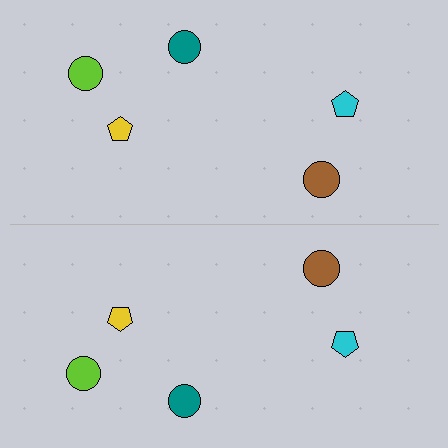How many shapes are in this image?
There are 10 shapes in this image.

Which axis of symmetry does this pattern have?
The pattern has a horizontal axis of symmetry running through the center of the image.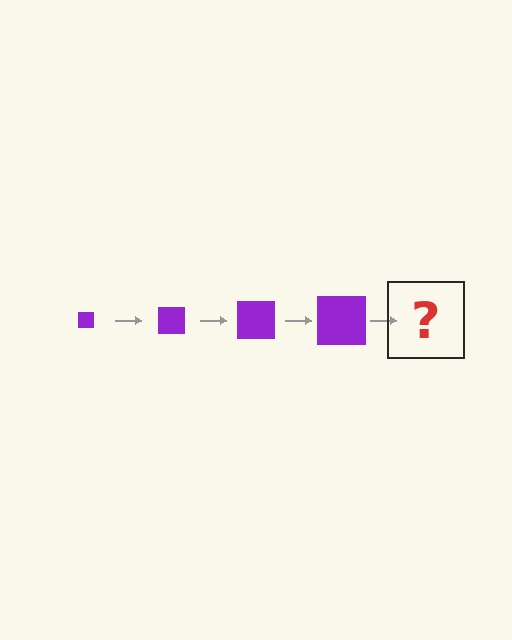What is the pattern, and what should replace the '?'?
The pattern is that the square gets progressively larger each step. The '?' should be a purple square, larger than the previous one.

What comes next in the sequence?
The next element should be a purple square, larger than the previous one.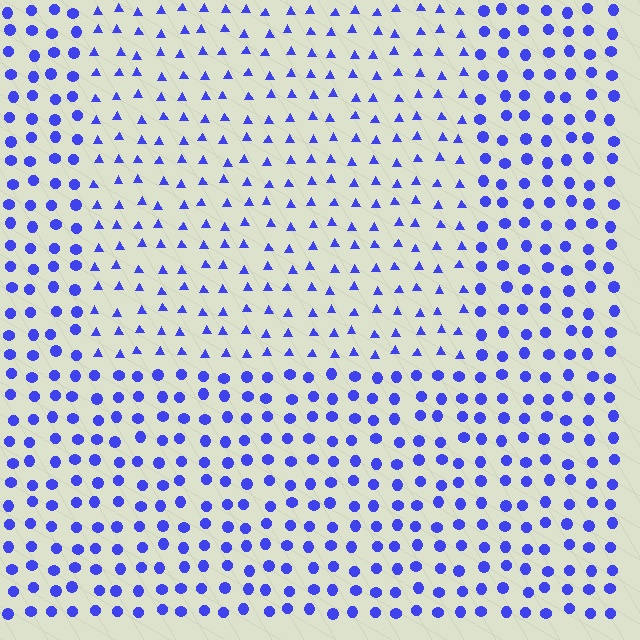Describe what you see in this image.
The image is filled with small blue elements arranged in a uniform grid. A rectangle-shaped region contains triangles, while the surrounding area contains circles. The boundary is defined purely by the change in element shape.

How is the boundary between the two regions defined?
The boundary is defined by a change in element shape: triangles inside vs. circles outside. All elements share the same color and spacing.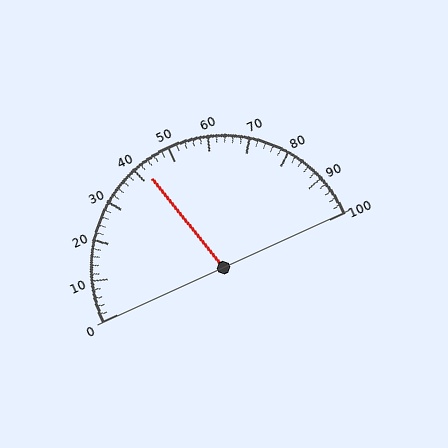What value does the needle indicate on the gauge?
The needle indicates approximately 42.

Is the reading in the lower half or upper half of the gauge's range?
The reading is in the lower half of the range (0 to 100).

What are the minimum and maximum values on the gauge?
The gauge ranges from 0 to 100.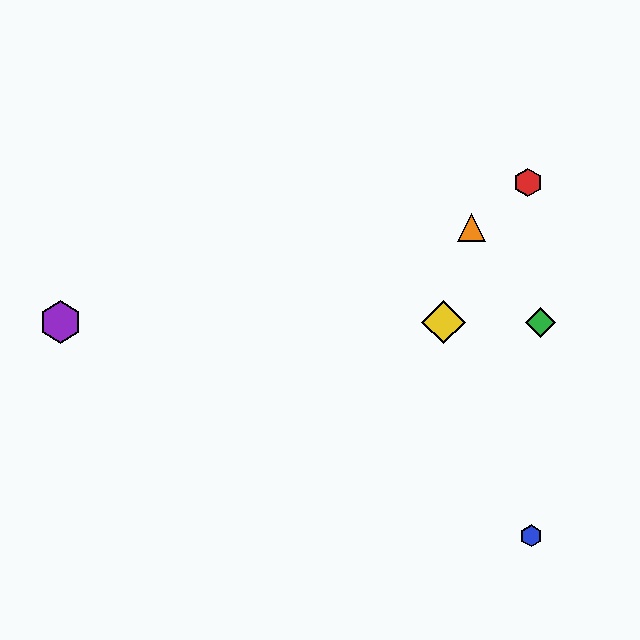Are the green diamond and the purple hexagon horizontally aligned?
Yes, both are at y≈322.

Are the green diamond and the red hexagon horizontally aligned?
No, the green diamond is at y≈322 and the red hexagon is at y≈183.